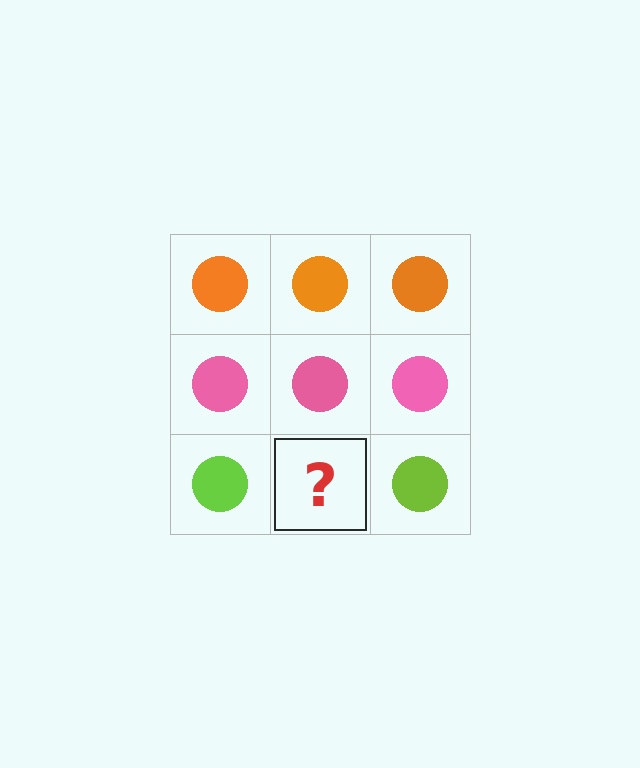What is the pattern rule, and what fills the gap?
The rule is that each row has a consistent color. The gap should be filled with a lime circle.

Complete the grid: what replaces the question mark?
The question mark should be replaced with a lime circle.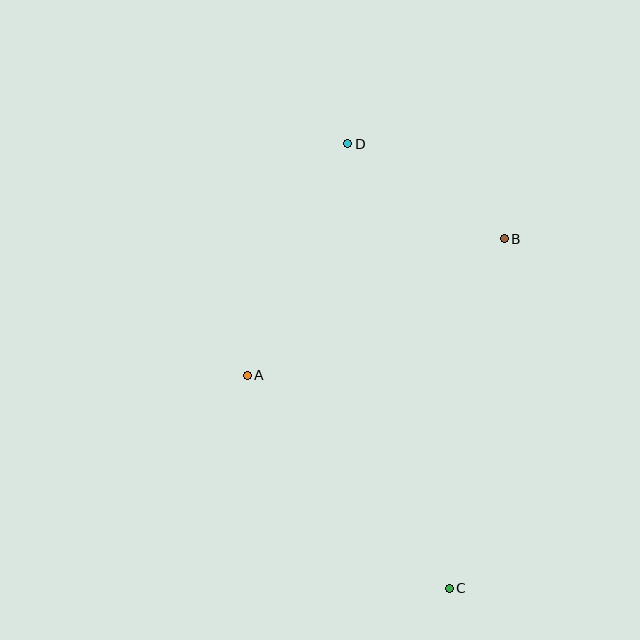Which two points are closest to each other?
Points B and D are closest to each other.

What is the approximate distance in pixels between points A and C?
The distance between A and C is approximately 294 pixels.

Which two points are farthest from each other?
Points C and D are farthest from each other.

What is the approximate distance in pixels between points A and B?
The distance between A and B is approximately 291 pixels.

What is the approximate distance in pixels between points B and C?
The distance between B and C is approximately 354 pixels.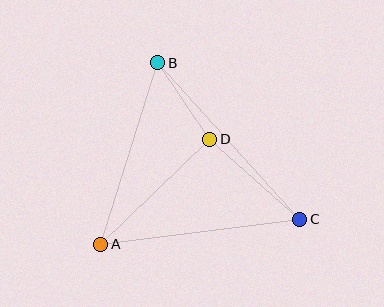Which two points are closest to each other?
Points B and D are closest to each other.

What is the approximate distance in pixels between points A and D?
The distance between A and D is approximately 151 pixels.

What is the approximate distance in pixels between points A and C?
The distance between A and C is approximately 200 pixels.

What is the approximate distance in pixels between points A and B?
The distance between A and B is approximately 190 pixels.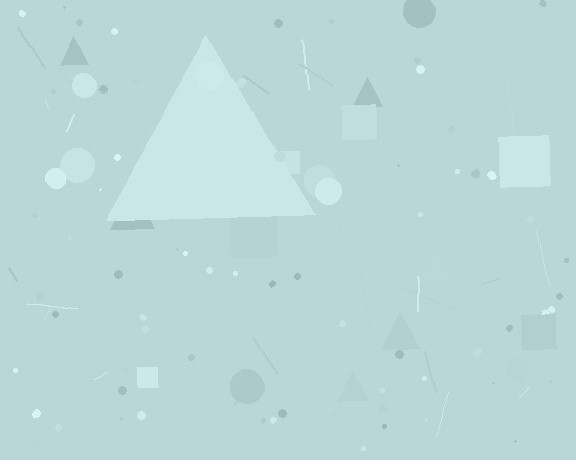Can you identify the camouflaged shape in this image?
The camouflaged shape is a triangle.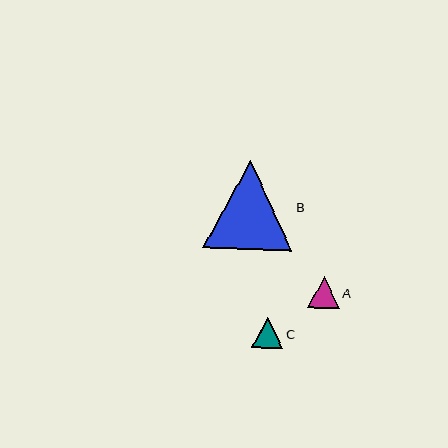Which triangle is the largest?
Triangle B is the largest with a size of approximately 89 pixels.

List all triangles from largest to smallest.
From largest to smallest: B, A, C.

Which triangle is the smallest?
Triangle C is the smallest with a size of approximately 31 pixels.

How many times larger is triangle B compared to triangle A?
Triangle B is approximately 2.8 times the size of triangle A.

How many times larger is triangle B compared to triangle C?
Triangle B is approximately 2.9 times the size of triangle C.